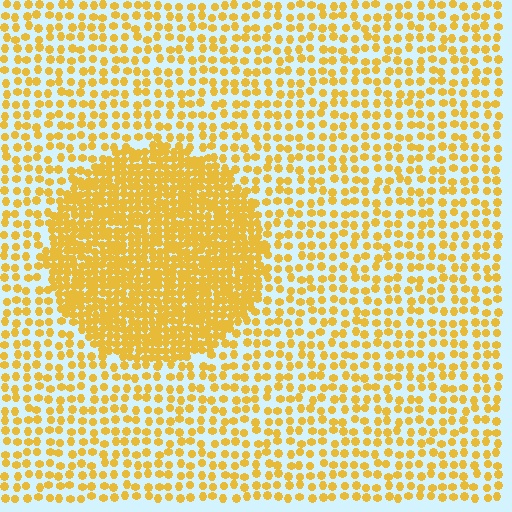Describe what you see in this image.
The image contains small yellow elements arranged at two different densities. A circle-shaped region is visible where the elements are more densely packed than the surrounding area.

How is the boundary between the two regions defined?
The boundary is defined by a change in element density (approximately 2.4x ratio). All elements are the same color, size, and shape.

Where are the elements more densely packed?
The elements are more densely packed inside the circle boundary.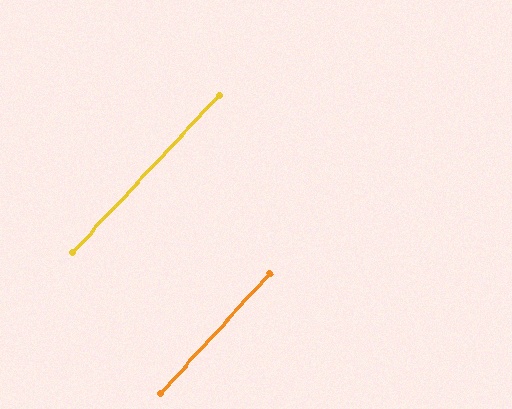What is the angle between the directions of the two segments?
Approximately 1 degree.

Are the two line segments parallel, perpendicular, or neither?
Parallel — their directions differ by only 0.8°.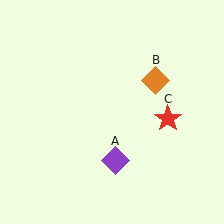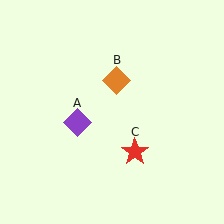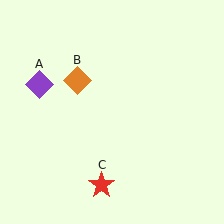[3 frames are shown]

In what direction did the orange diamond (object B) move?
The orange diamond (object B) moved left.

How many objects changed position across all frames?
3 objects changed position: purple diamond (object A), orange diamond (object B), red star (object C).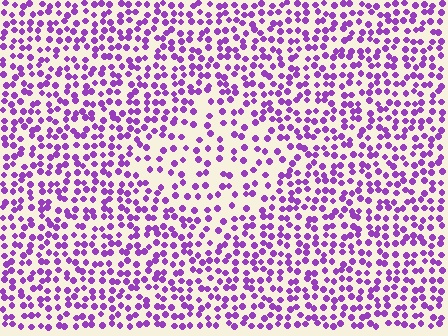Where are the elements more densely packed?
The elements are more densely packed outside the diamond boundary.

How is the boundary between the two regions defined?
The boundary is defined by a change in element density (approximately 1.8x ratio). All elements are the same color, size, and shape.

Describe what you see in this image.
The image contains small purple elements arranged at two different densities. A diamond-shaped region is visible where the elements are less densely packed than the surrounding area.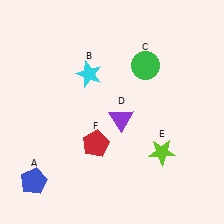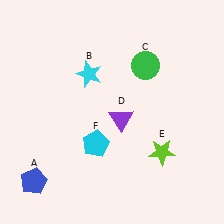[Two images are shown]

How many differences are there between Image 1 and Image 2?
There is 1 difference between the two images.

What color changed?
The pentagon (F) changed from red in Image 1 to cyan in Image 2.